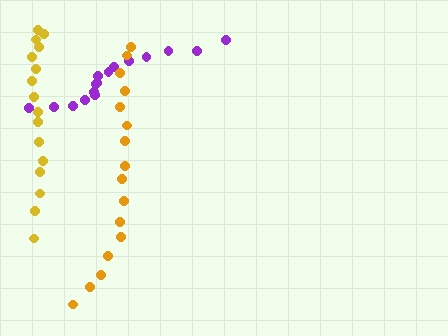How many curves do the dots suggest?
There are 3 distinct paths.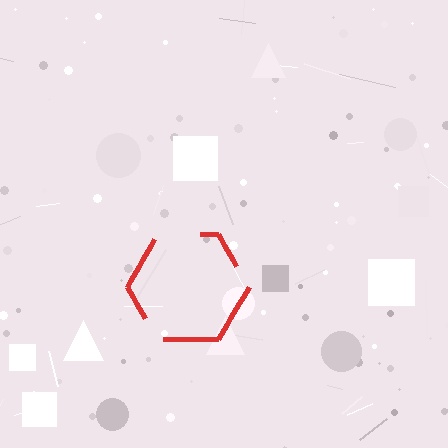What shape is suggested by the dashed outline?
The dashed outline suggests a hexagon.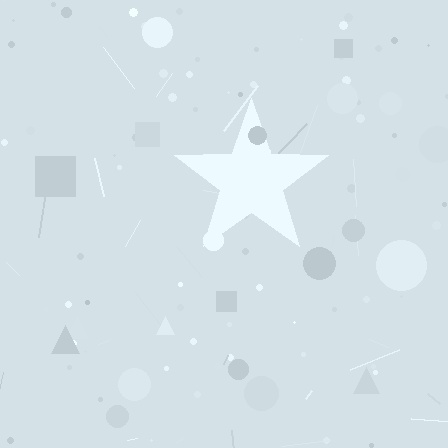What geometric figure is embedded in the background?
A star is embedded in the background.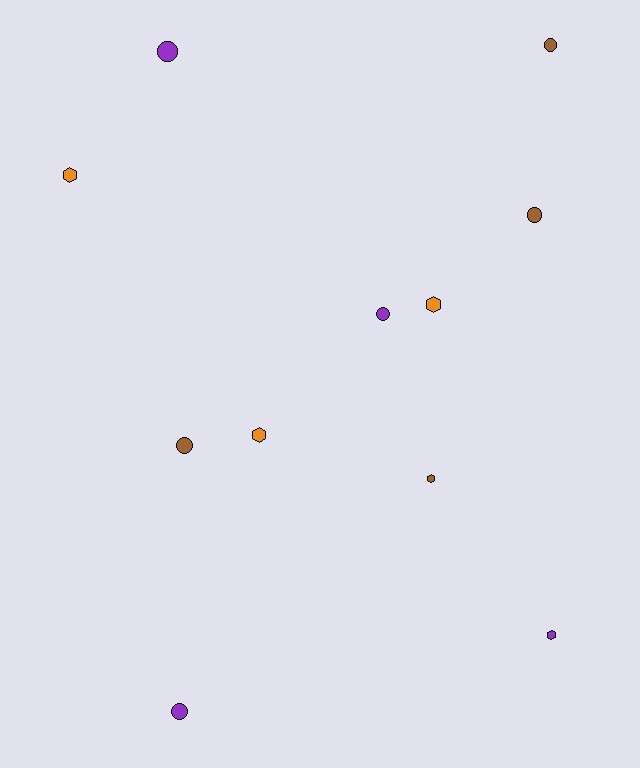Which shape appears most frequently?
Circle, with 6 objects.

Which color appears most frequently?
Purple, with 4 objects.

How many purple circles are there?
There are 3 purple circles.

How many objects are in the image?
There are 11 objects.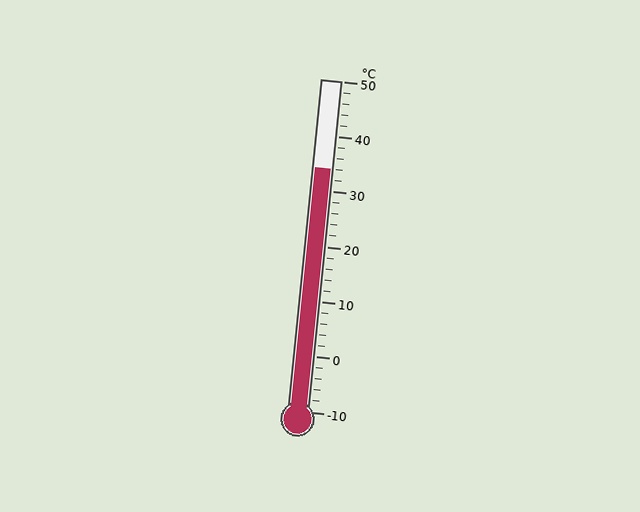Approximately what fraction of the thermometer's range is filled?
The thermometer is filled to approximately 75% of its range.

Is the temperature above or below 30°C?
The temperature is above 30°C.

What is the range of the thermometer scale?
The thermometer scale ranges from -10°C to 50°C.